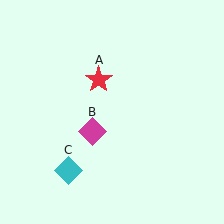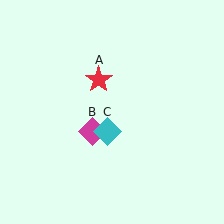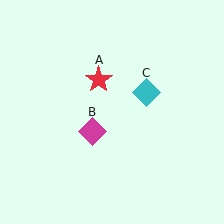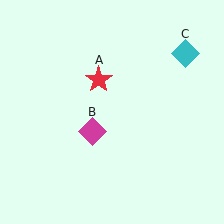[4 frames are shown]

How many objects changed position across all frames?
1 object changed position: cyan diamond (object C).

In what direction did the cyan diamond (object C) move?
The cyan diamond (object C) moved up and to the right.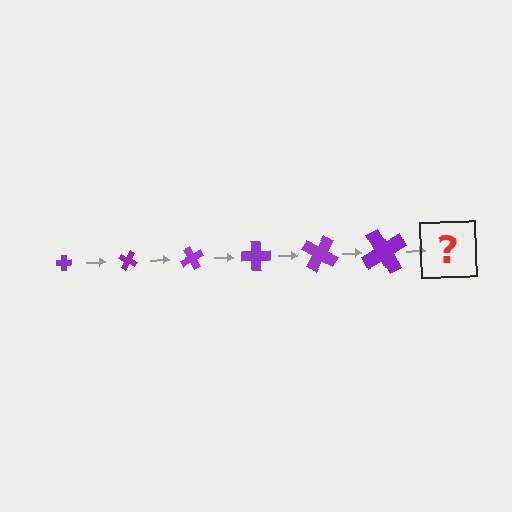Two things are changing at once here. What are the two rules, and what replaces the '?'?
The two rules are that the cross grows larger each step and it rotates 30 degrees each step. The '?' should be a cross, larger than the previous one and rotated 180 degrees from the start.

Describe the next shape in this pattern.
It should be a cross, larger than the previous one and rotated 180 degrees from the start.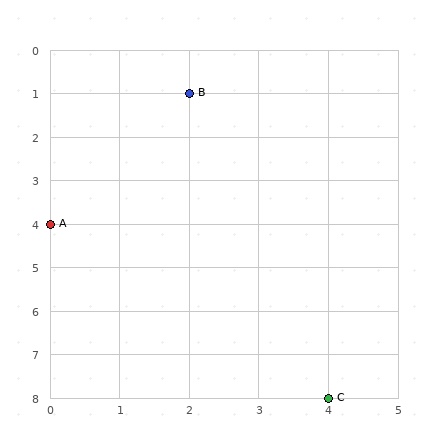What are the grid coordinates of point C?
Point C is at grid coordinates (4, 8).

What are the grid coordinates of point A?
Point A is at grid coordinates (0, 4).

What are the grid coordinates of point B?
Point B is at grid coordinates (2, 1).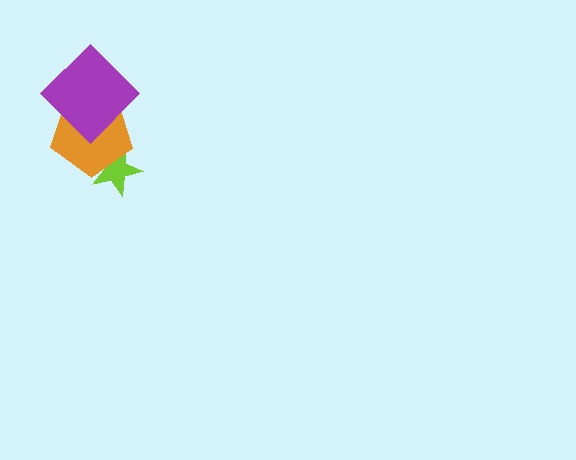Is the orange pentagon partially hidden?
Yes, it is partially covered by another shape.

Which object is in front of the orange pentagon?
The purple diamond is in front of the orange pentagon.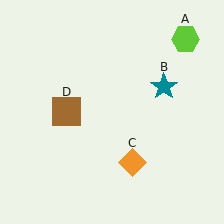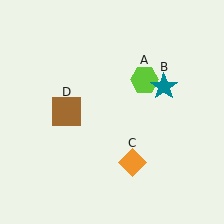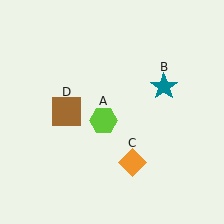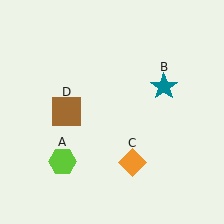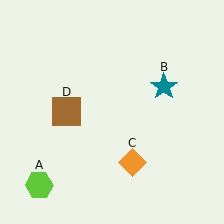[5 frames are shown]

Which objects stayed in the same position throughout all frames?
Teal star (object B) and orange diamond (object C) and brown square (object D) remained stationary.